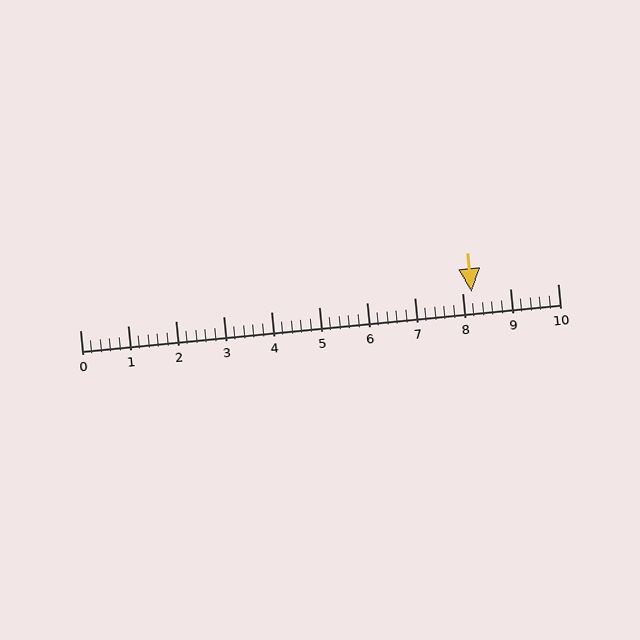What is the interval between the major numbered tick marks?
The major tick marks are spaced 1 units apart.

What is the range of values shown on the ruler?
The ruler shows values from 0 to 10.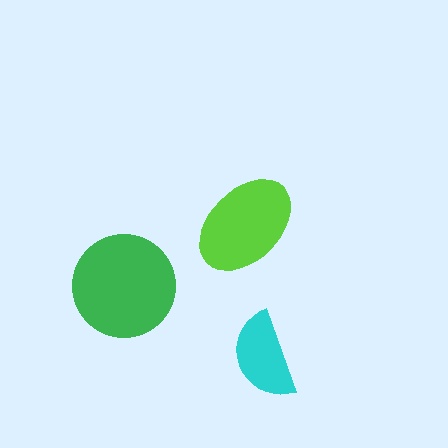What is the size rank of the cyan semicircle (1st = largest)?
3rd.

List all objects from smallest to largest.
The cyan semicircle, the lime ellipse, the green circle.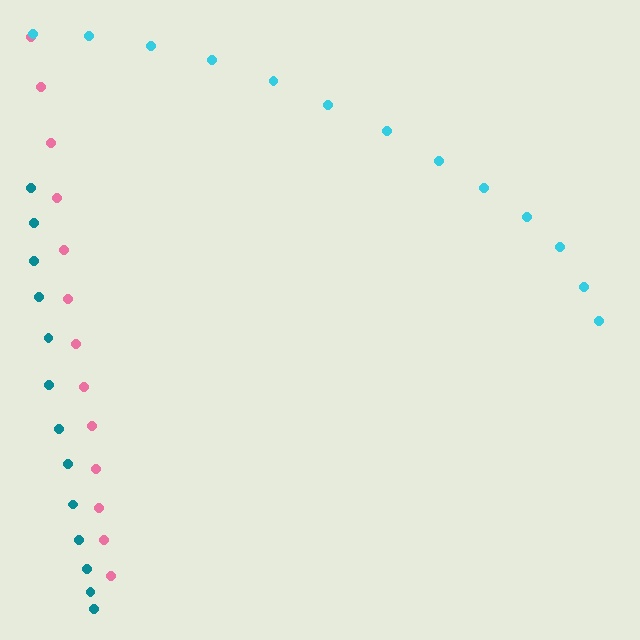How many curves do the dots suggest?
There are 3 distinct paths.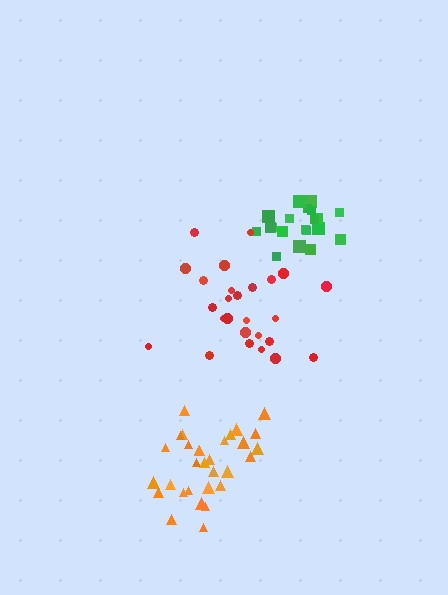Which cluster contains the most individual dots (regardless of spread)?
Orange (31).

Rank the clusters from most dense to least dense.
green, orange, red.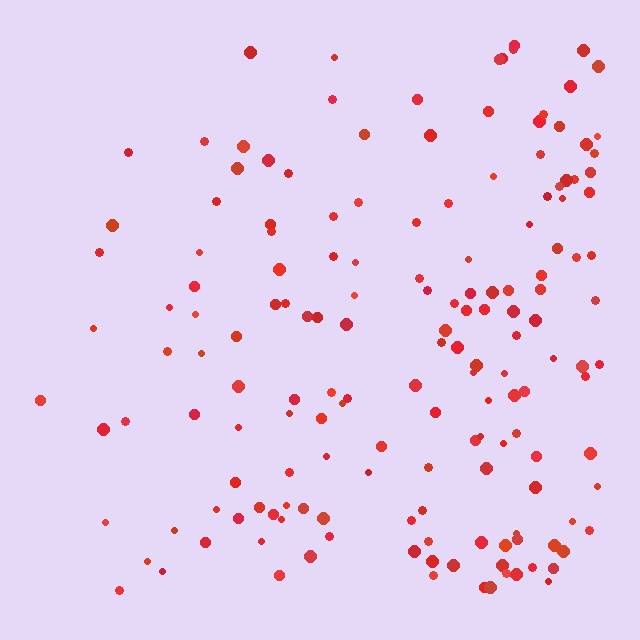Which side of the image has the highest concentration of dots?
The right.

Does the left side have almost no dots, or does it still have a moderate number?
Still a moderate number, just noticeably fewer than the right.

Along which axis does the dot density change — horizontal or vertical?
Horizontal.